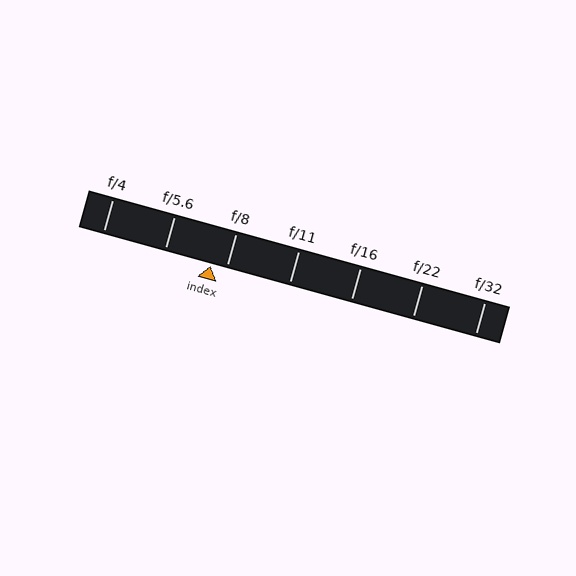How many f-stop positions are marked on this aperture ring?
There are 7 f-stop positions marked.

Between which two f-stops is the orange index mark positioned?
The index mark is between f/5.6 and f/8.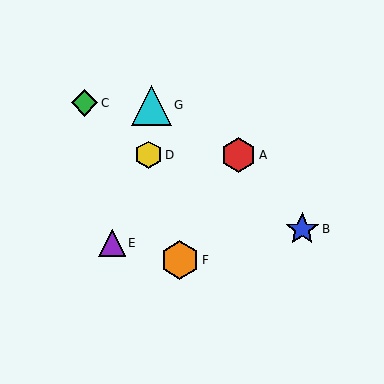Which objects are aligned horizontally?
Objects A, D are aligned horizontally.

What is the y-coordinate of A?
Object A is at y≈155.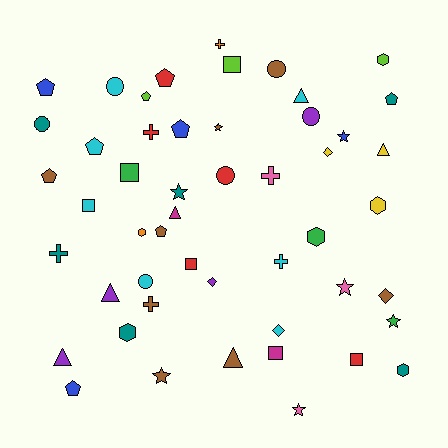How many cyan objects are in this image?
There are 7 cyan objects.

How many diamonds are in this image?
There are 4 diamonds.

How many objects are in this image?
There are 50 objects.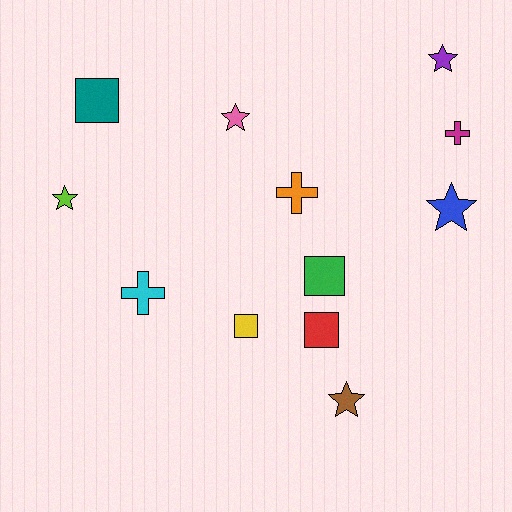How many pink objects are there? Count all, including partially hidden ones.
There is 1 pink object.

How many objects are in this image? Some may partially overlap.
There are 12 objects.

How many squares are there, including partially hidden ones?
There are 4 squares.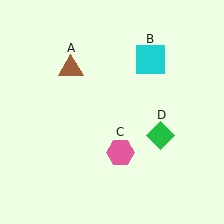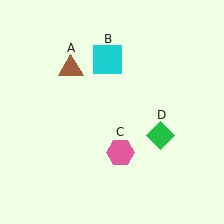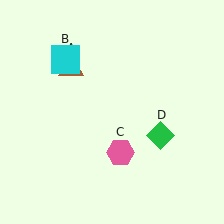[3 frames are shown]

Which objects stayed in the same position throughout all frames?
Brown triangle (object A) and pink hexagon (object C) and green diamond (object D) remained stationary.